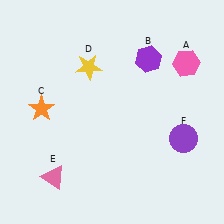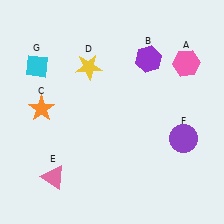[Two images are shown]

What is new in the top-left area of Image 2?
A cyan diamond (G) was added in the top-left area of Image 2.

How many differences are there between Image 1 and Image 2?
There is 1 difference between the two images.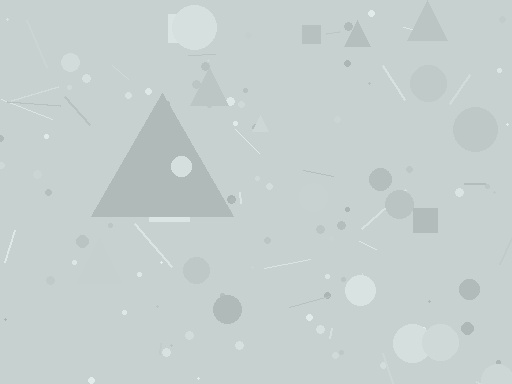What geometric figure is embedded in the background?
A triangle is embedded in the background.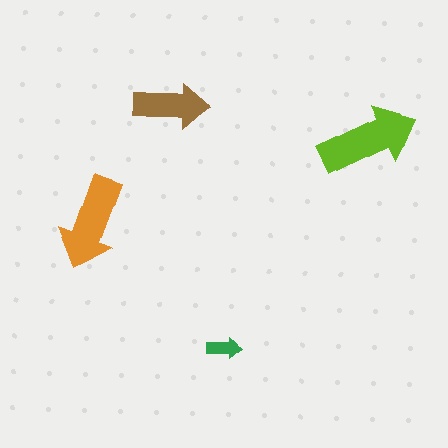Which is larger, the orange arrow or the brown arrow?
The orange one.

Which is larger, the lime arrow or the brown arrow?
The lime one.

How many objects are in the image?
There are 4 objects in the image.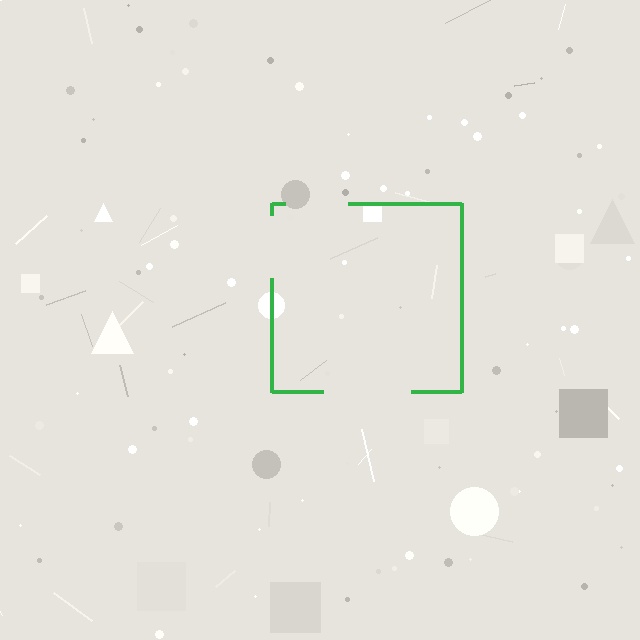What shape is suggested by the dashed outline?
The dashed outline suggests a square.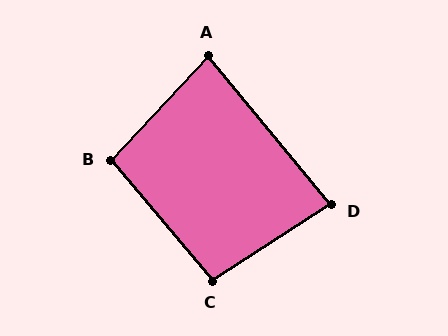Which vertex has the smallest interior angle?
A, at approximately 82 degrees.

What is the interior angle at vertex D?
Approximately 83 degrees (acute).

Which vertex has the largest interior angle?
C, at approximately 98 degrees.